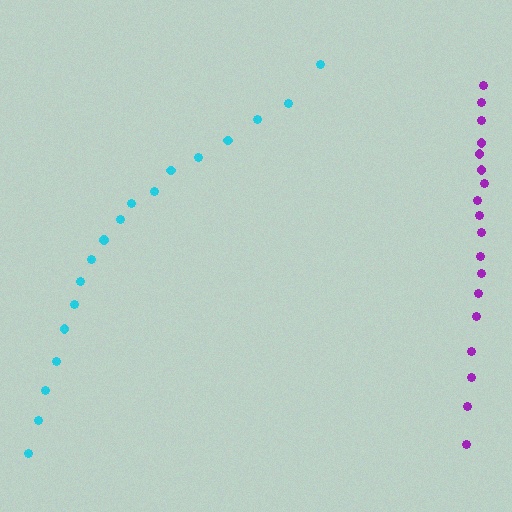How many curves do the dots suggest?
There are 2 distinct paths.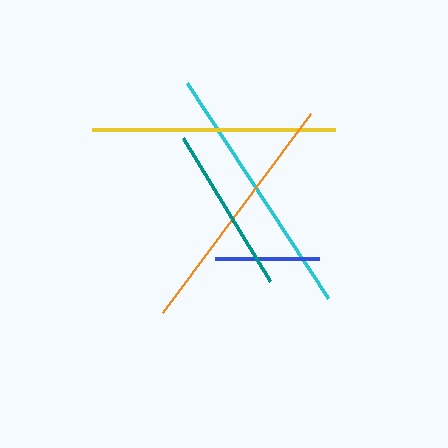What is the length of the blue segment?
The blue segment is approximately 104 pixels long.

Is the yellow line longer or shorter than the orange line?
The orange line is longer than the yellow line.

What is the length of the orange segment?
The orange segment is approximately 248 pixels long.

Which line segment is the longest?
The cyan line is the longest at approximately 257 pixels.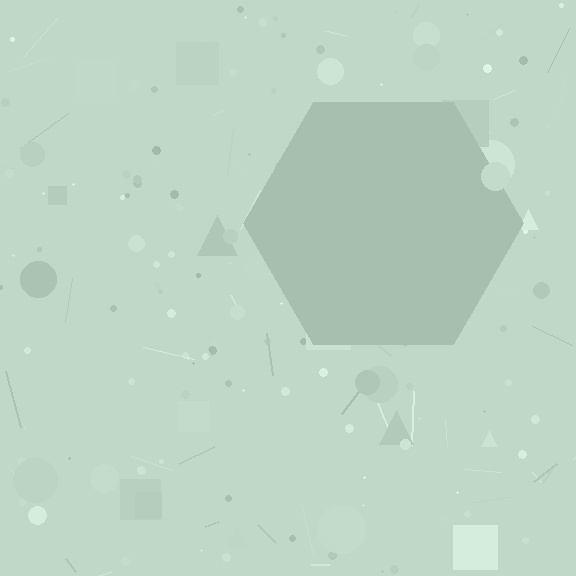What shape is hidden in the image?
A hexagon is hidden in the image.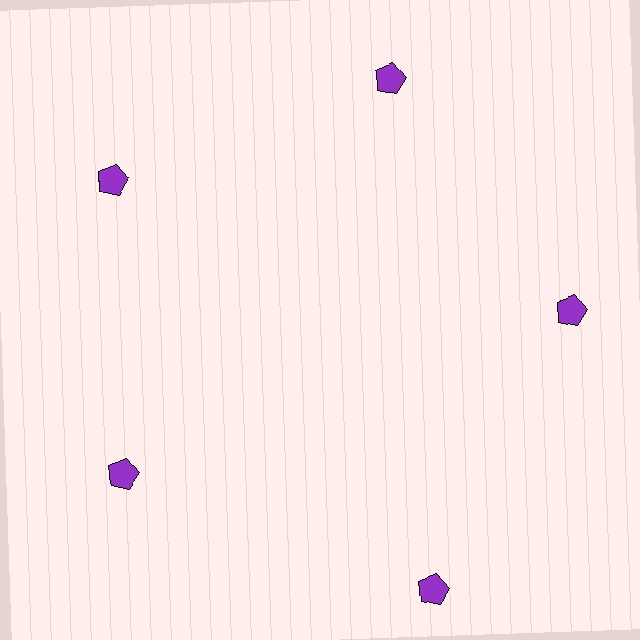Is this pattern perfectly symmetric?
No. The 5 purple pentagons are arranged in a ring, but one element near the 5 o'clock position is pushed outward from the center, breaking the 5-fold rotational symmetry.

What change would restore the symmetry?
The symmetry would be restored by moving it inward, back onto the ring so that all 5 pentagons sit at equal angles and equal distance from the center.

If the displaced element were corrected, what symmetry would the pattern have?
It would have 5-fold rotational symmetry — the pattern would map onto itself every 72 degrees.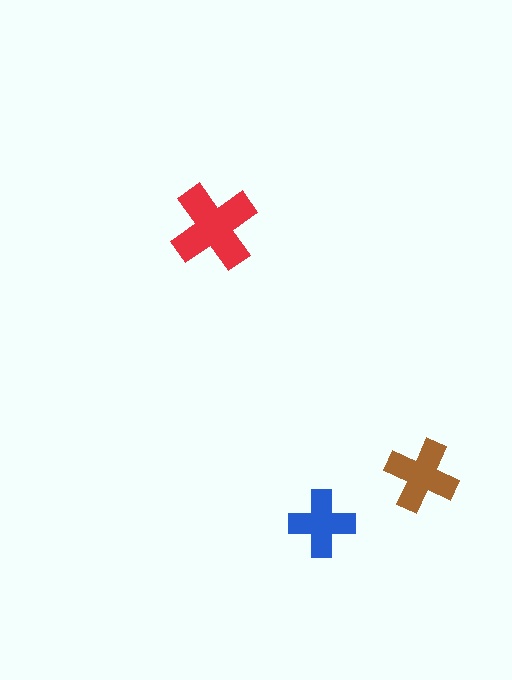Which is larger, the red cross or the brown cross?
The red one.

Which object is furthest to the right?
The brown cross is rightmost.